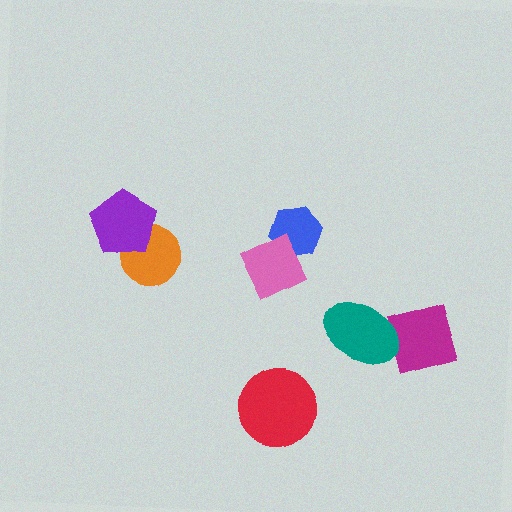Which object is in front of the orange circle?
The purple pentagon is in front of the orange circle.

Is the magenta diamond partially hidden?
Yes, it is partially covered by another shape.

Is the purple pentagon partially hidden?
No, no other shape covers it.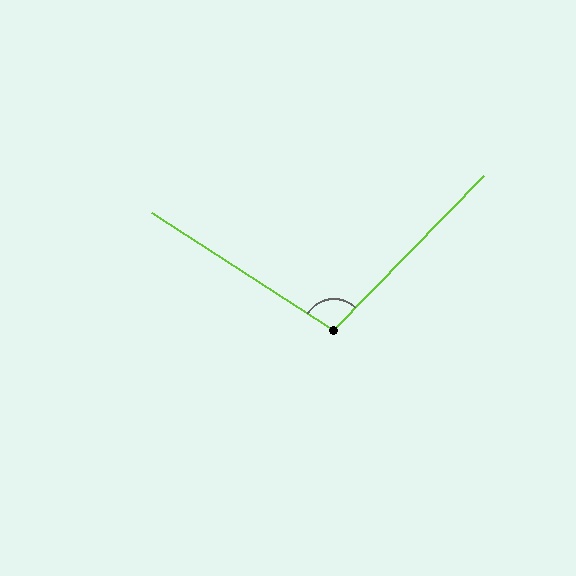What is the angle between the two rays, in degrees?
Approximately 101 degrees.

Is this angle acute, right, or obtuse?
It is obtuse.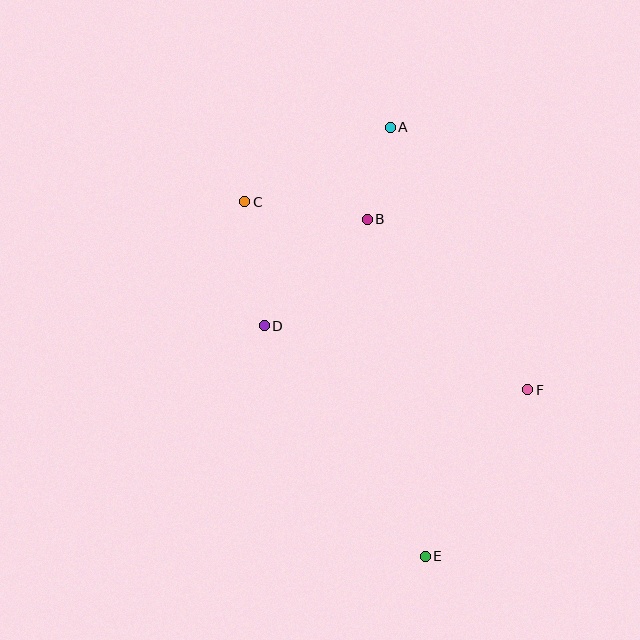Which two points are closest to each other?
Points A and B are closest to each other.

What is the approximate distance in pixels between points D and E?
The distance between D and E is approximately 281 pixels.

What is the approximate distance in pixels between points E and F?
The distance between E and F is approximately 196 pixels.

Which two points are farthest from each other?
Points A and E are farthest from each other.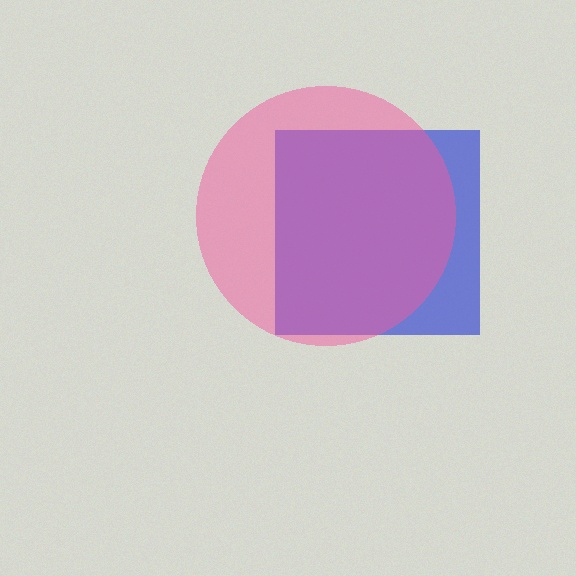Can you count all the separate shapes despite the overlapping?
Yes, there are 2 separate shapes.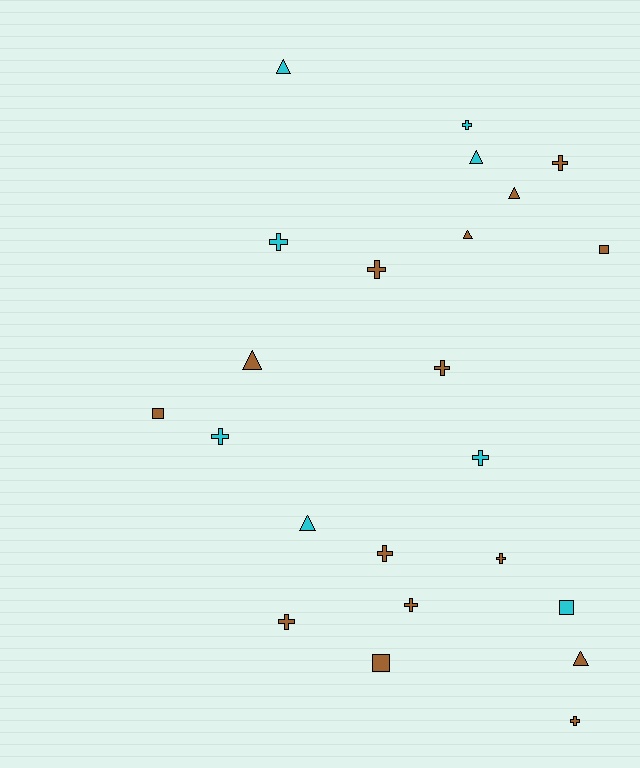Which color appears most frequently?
Brown, with 15 objects.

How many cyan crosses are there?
There are 4 cyan crosses.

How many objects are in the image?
There are 23 objects.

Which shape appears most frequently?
Cross, with 12 objects.